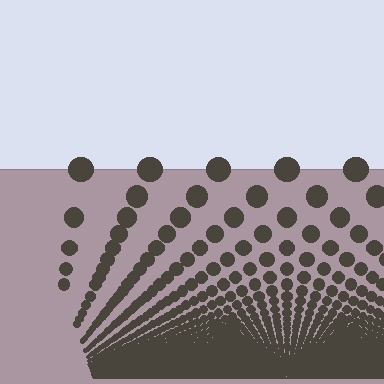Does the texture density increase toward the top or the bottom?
Density increases toward the bottom.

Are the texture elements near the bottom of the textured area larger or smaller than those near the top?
Smaller. The gradient is inverted — elements near the bottom are smaller and denser.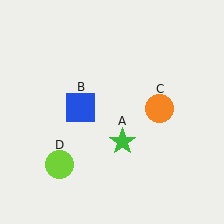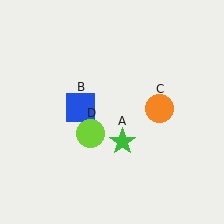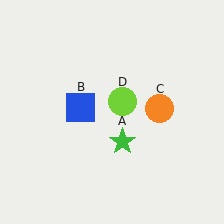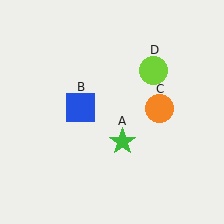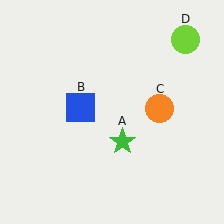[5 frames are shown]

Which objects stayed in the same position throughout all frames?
Green star (object A) and blue square (object B) and orange circle (object C) remained stationary.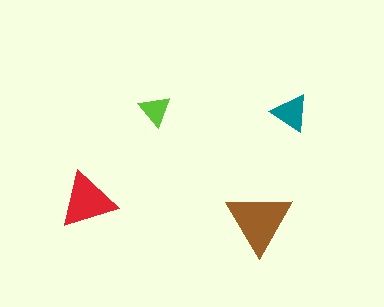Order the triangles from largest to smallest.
the brown one, the red one, the teal one, the lime one.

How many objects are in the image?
There are 4 objects in the image.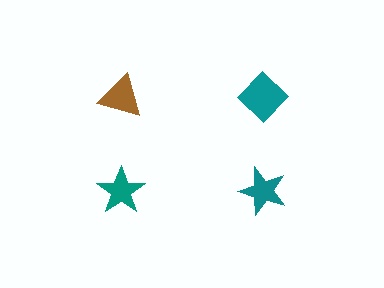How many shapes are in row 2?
2 shapes.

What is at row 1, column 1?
A brown triangle.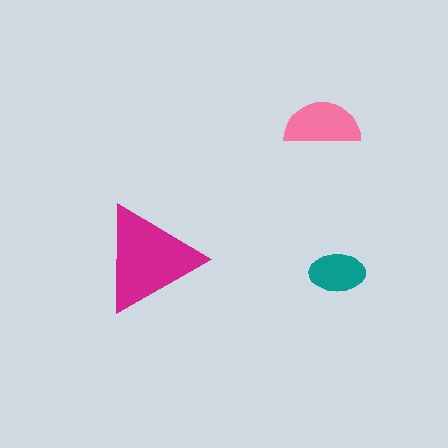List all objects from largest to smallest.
The magenta triangle, the pink semicircle, the teal ellipse.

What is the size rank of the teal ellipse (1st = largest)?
3rd.